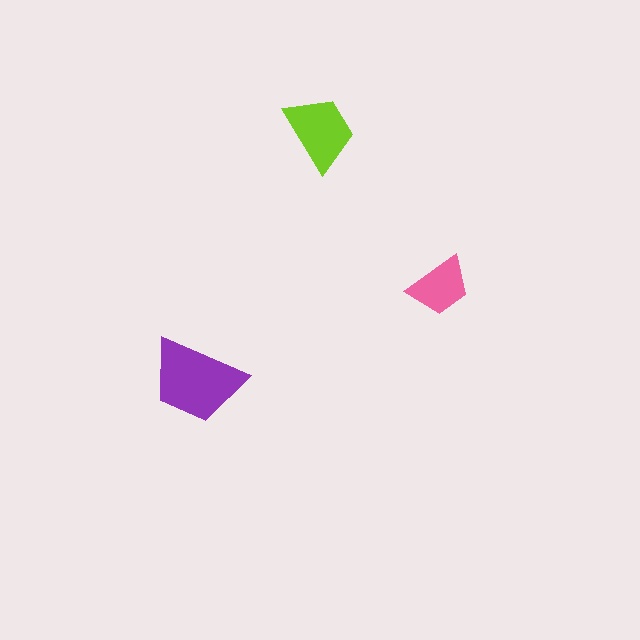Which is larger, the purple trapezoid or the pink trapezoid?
The purple one.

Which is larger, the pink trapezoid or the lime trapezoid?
The lime one.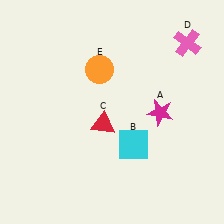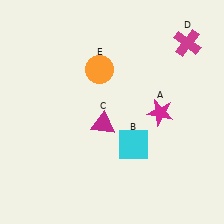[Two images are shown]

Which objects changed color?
C changed from red to magenta. D changed from pink to magenta.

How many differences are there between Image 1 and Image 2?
There are 2 differences between the two images.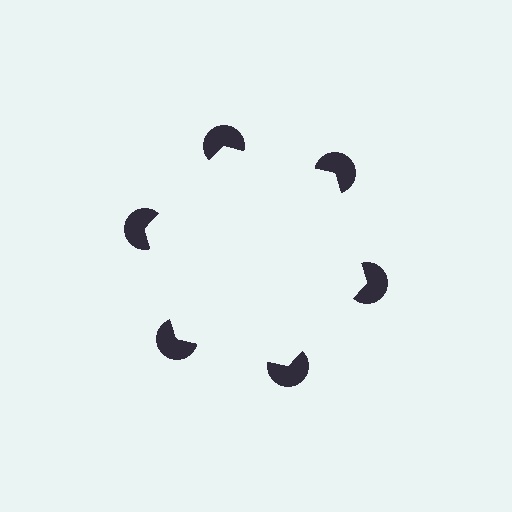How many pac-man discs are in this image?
There are 6 — one at each vertex of the illusory hexagon.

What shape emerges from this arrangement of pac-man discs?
An illusory hexagon — its edges are inferred from the aligned wedge cuts in the pac-man discs, not physically drawn.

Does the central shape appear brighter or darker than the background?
It typically appears slightly brighter than the background, even though no actual brightness change is drawn.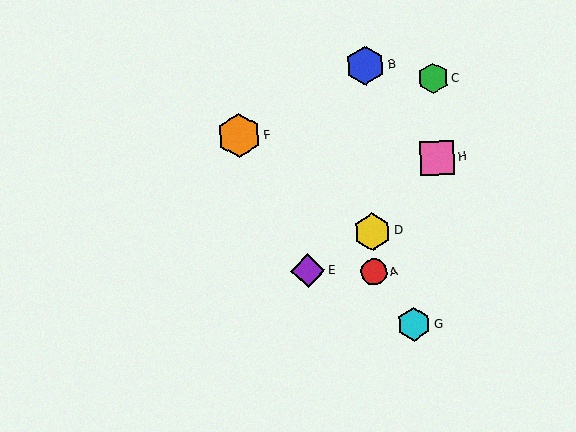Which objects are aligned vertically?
Objects A, B, D are aligned vertically.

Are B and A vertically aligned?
Yes, both are at x≈365.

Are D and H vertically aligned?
No, D is at x≈372 and H is at x≈438.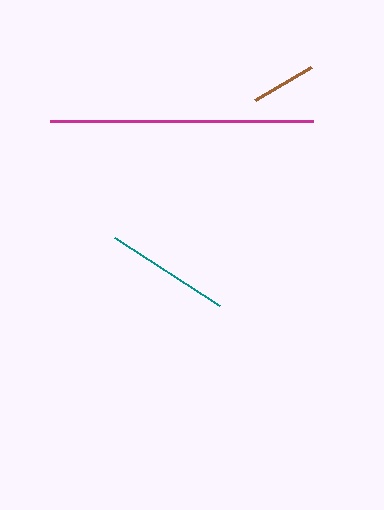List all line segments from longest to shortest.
From longest to shortest: magenta, teal, brown.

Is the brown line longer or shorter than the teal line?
The teal line is longer than the brown line.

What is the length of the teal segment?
The teal segment is approximately 125 pixels long.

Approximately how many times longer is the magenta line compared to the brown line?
The magenta line is approximately 4.1 times the length of the brown line.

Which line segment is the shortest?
The brown line is the shortest at approximately 65 pixels.